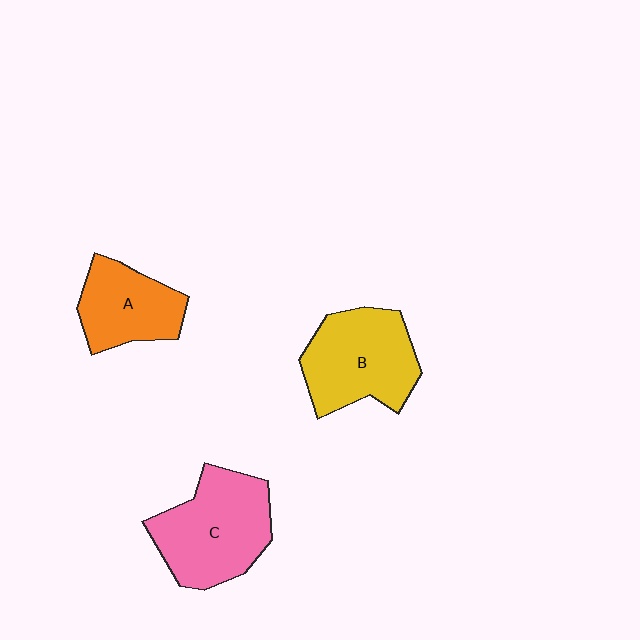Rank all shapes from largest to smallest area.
From largest to smallest: C (pink), B (yellow), A (orange).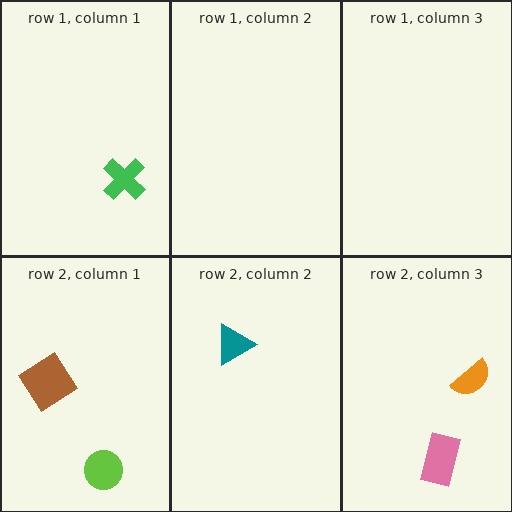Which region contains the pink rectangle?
The row 2, column 3 region.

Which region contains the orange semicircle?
The row 2, column 3 region.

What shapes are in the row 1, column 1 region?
The green cross.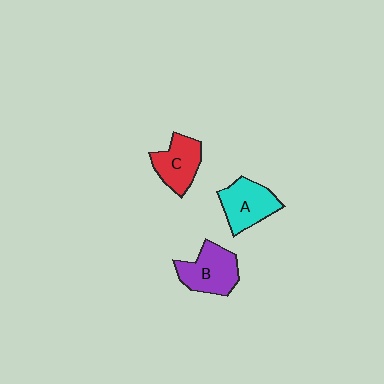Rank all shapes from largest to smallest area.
From largest to smallest: B (purple), A (cyan), C (red).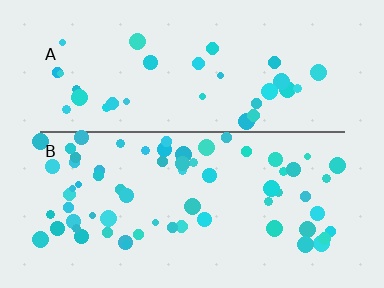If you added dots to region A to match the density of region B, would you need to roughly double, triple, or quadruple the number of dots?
Approximately double.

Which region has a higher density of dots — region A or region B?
B (the bottom).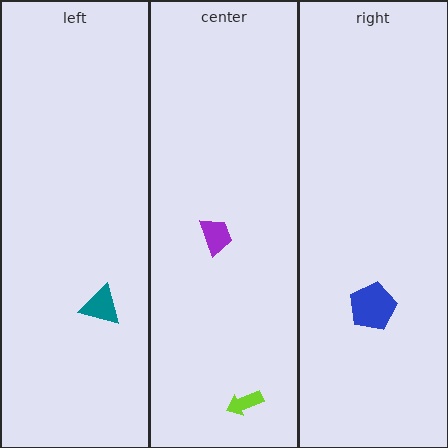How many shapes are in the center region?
2.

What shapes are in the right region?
The blue pentagon.